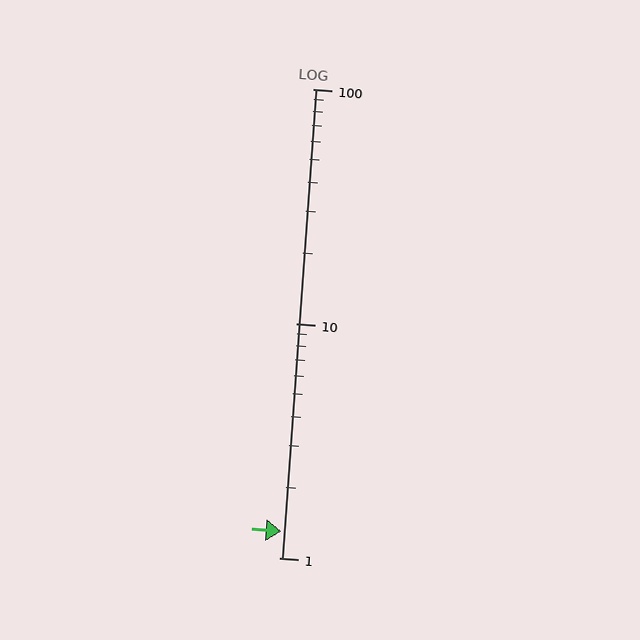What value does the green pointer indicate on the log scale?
The pointer indicates approximately 1.3.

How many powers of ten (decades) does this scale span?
The scale spans 2 decades, from 1 to 100.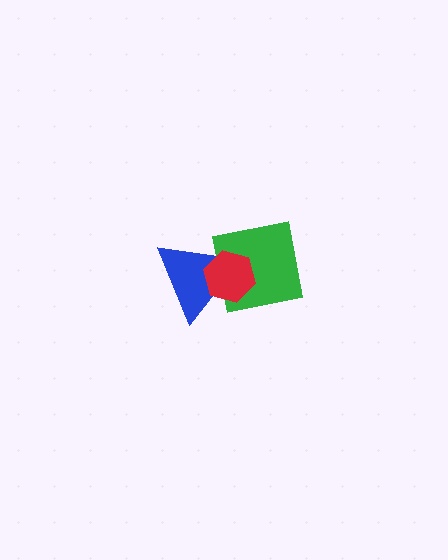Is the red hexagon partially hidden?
No, no other shape covers it.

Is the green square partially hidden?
Yes, it is partially covered by another shape.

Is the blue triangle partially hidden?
Yes, it is partially covered by another shape.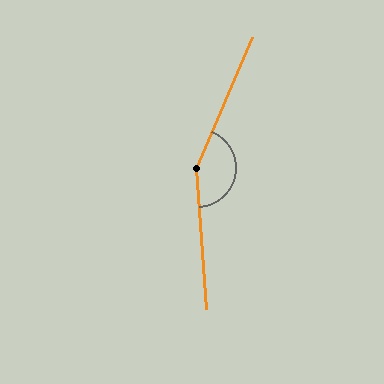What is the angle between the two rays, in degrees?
Approximately 153 degrees.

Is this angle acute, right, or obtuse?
It is obtuse.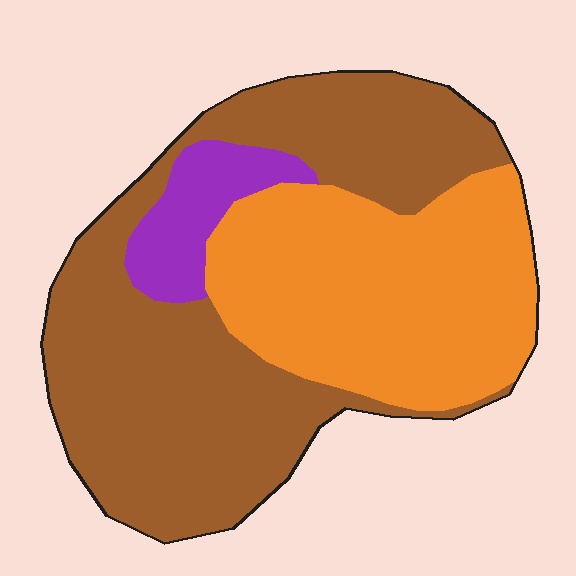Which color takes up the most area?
Brown, at roughly 55%.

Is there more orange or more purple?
Orange.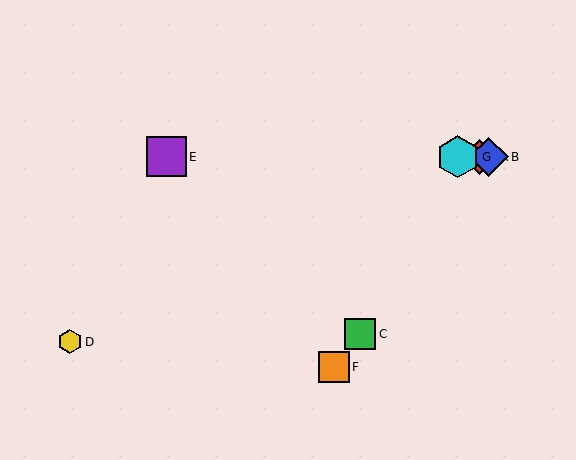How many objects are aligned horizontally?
4 objects (A, B, E, G) are aligned horizontally.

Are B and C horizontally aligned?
No, B is at y≈157 and C is at y≈334.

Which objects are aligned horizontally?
Objects A, B, E, G are aligned horizontally.